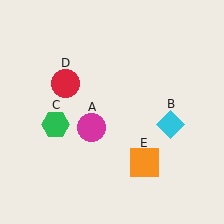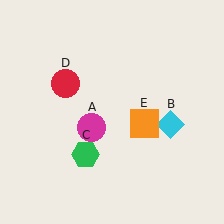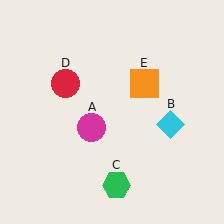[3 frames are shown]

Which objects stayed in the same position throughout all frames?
Magenta circle (object A) and cyan diamond (object B) and red circle (object D) remained stationary.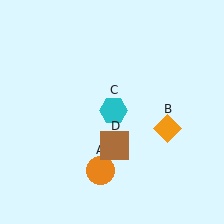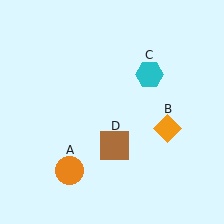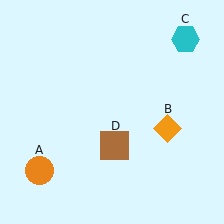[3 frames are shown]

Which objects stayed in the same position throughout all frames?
Orange diamond (object B) and brown square (object D) remained stationary.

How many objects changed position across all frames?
2 objects changed position: orange circle (object A), cyan hexagon (object C).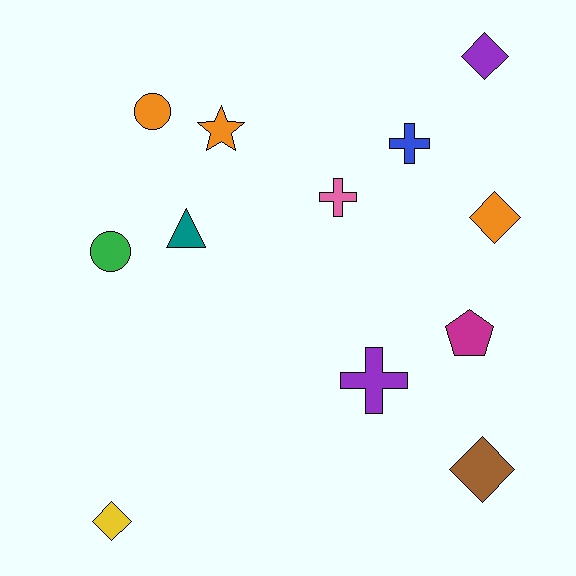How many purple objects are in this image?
There are 2 purple objects.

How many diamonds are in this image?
There are 4 diamonds.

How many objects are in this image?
There are 12 objects.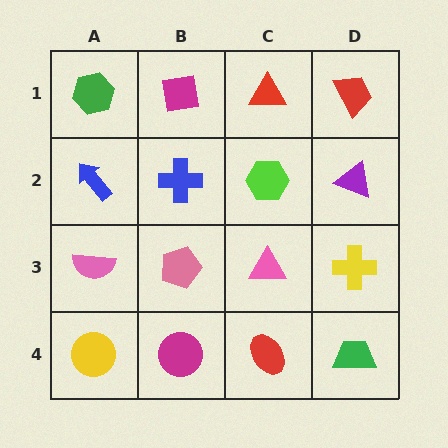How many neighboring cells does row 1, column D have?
2.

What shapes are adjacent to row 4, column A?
A pink semicircle (row 3, column A), a magenta circle (row 4, column B).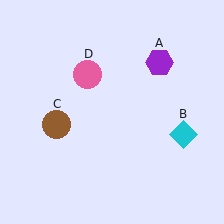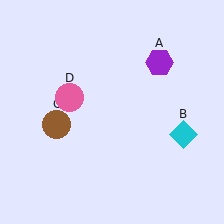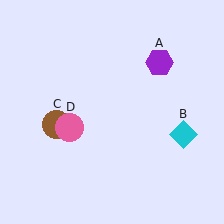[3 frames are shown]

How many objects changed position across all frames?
1 object changed position: pink circle (object D).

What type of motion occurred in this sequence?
The pink circle (object D) rotated counterclockwise around the center of the scene.